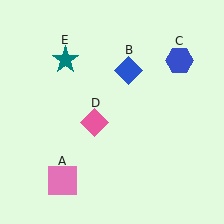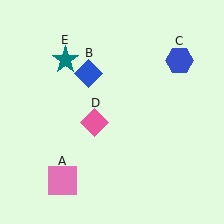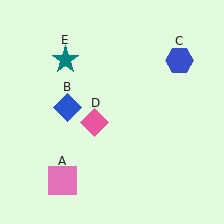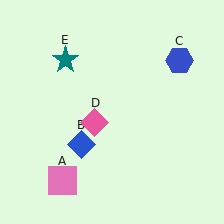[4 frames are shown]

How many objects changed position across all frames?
1 object changed position: blue diamond (object B).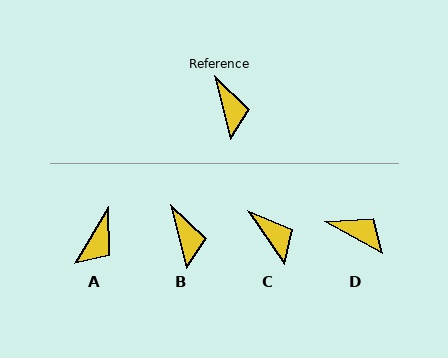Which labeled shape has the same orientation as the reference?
B.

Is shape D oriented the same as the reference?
No, it is off by about 47 degrees.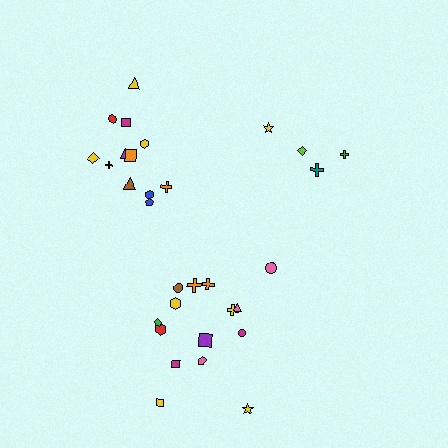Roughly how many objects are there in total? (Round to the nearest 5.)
Roughly 30 objects in total.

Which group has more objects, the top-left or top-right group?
The top-left group.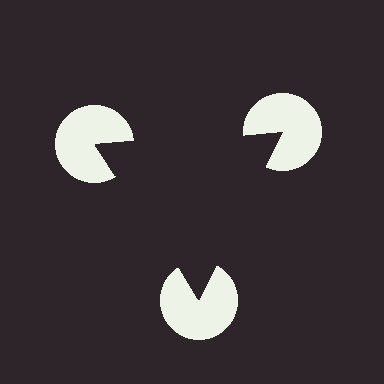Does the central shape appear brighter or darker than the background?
It typically appears slightly darker than the background, even though no actual brightness change is drawn.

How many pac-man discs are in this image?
There are 3 — one at each vertex of the illusory triangle.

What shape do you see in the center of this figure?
An illusory triangle — its edges are inferred from the aligned wedge cuts in the pac-man discs, not physically drawn.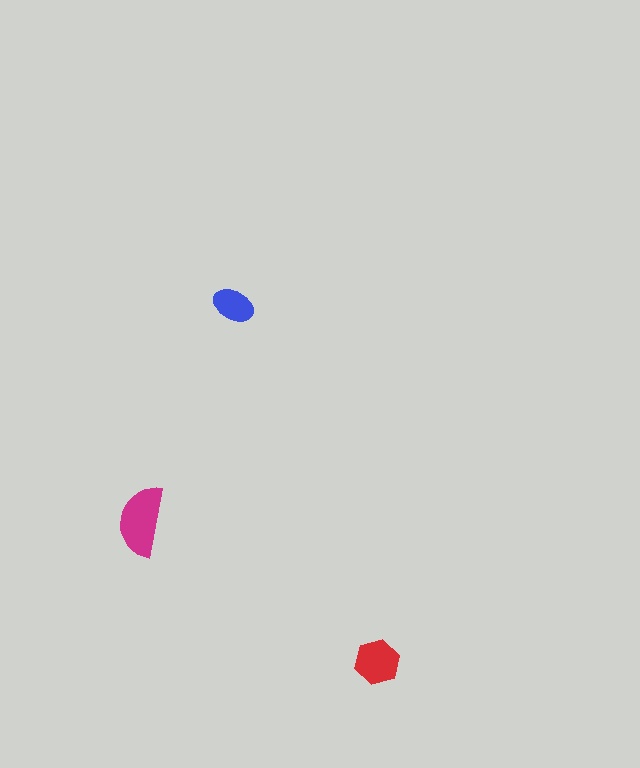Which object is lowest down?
The red hexagon is bottommost.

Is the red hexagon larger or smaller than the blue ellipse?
Larger.